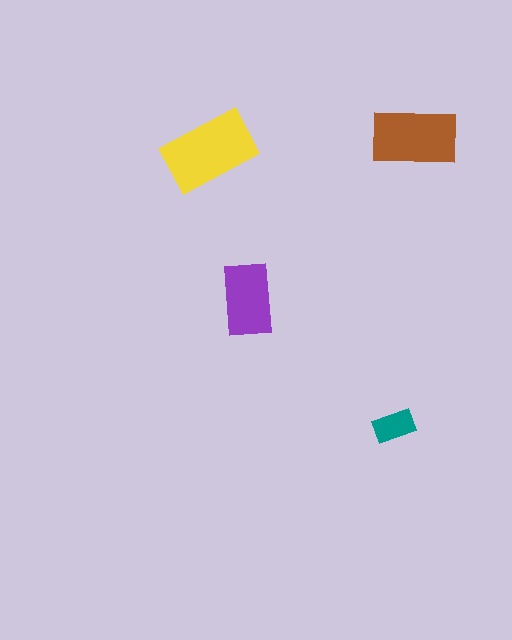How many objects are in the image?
There are 4 objects in the image.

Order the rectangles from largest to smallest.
the yellow one, the brown one, the purple one, the teal one.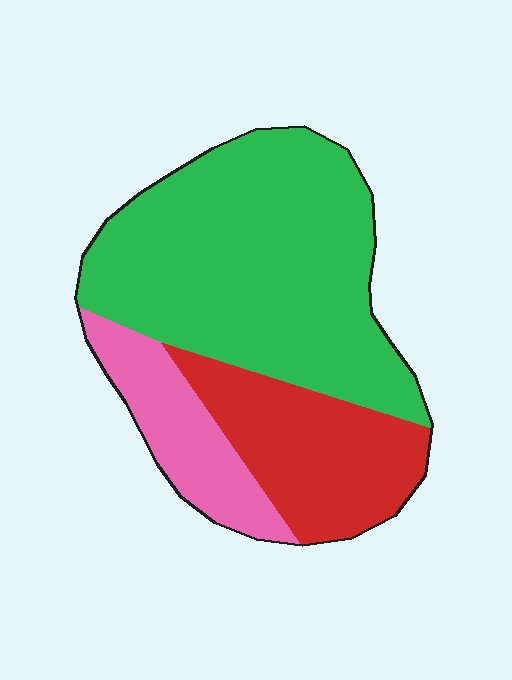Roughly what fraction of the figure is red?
Red covers 25% of the figure.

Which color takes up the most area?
Green, at roughly 60%.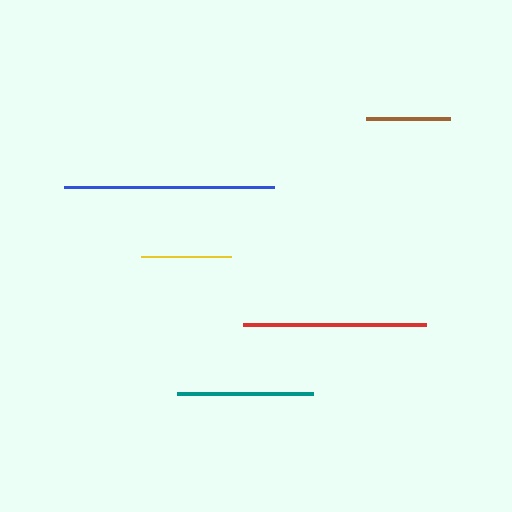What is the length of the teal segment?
The teal segment is approximately 136 pixels long.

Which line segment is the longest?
The blue line is the longest at approximately 209 pixels.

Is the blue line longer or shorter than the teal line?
The blue line is longer than the teal line.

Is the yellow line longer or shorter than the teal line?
The teal line is longer than the yellow line.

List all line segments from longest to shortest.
From longest to shortest: blue, red, teal, yellow, brown.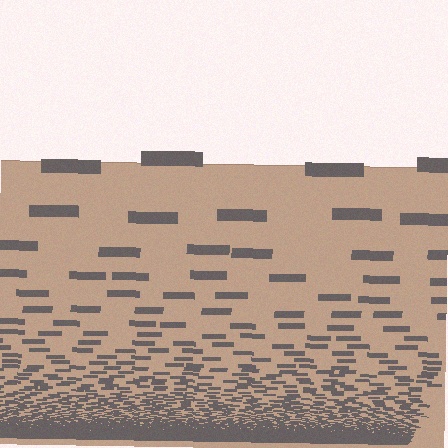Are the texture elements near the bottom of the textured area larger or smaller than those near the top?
Smaller. The gradient is inverted — elements near the bottom are smaller and denser.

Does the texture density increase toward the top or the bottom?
Density increases toward the bottom.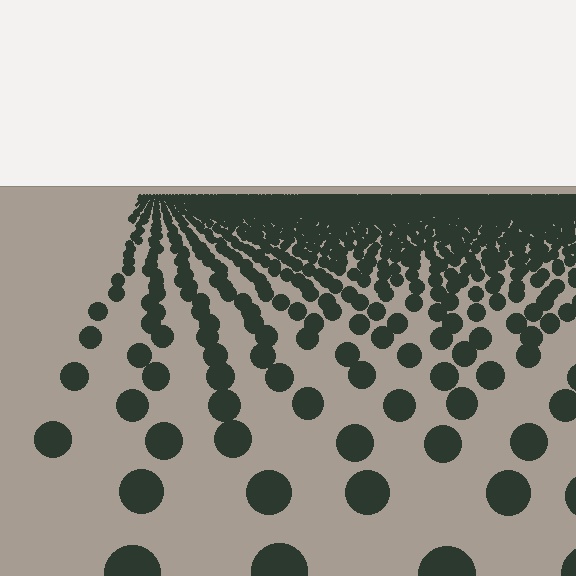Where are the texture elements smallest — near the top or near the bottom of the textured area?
Near the top.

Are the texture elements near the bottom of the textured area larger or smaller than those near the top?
Larger. Near the bottom, elements are closer to the viewer and appear at a bigger on-screen size.